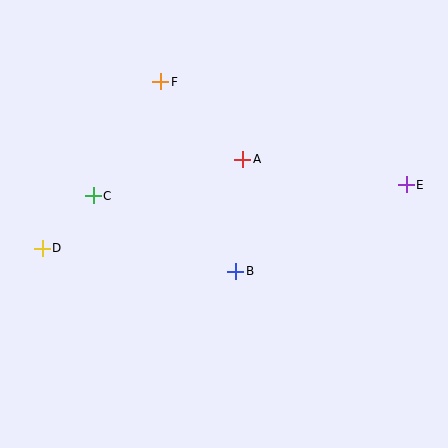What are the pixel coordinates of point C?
Point C is at (93, 196).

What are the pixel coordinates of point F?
Point F is at (161, 82).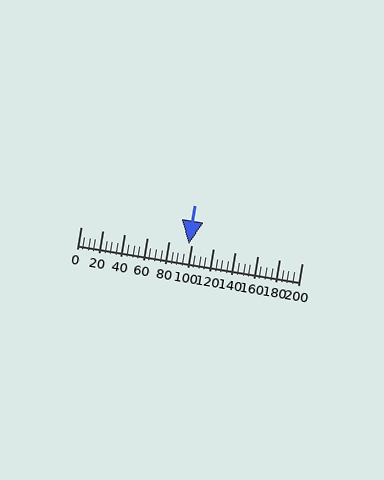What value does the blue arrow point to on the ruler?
The blue arrow points to approximately 98.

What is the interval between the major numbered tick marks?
The major tick marks are spaced 20 units apart.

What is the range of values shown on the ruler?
The ruler shows values from 0 to 200.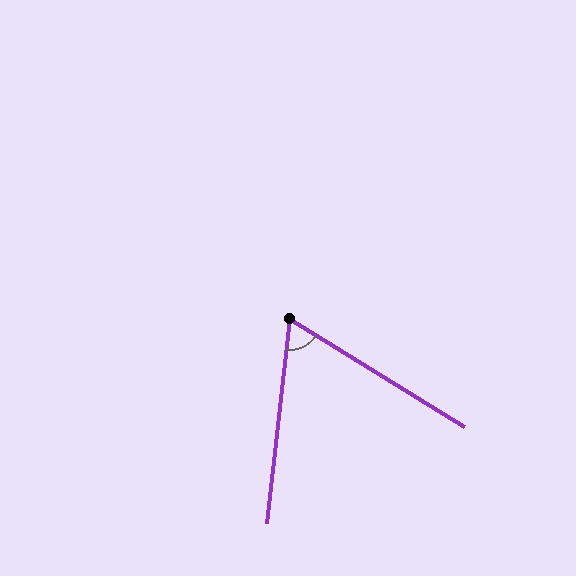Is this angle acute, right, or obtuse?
It is acute.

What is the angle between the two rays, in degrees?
Approximately 65 degrees.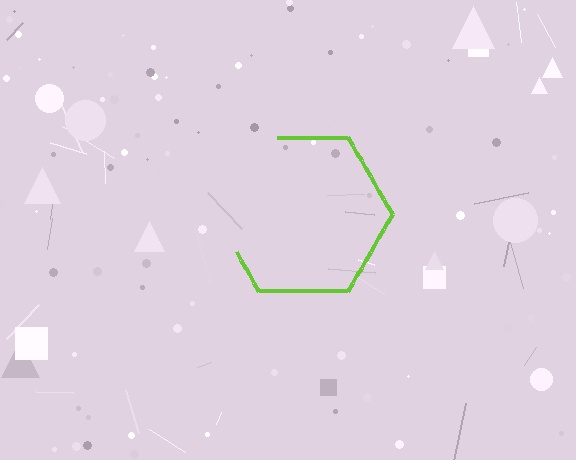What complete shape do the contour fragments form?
The contour fragments form a hexagon.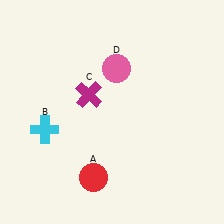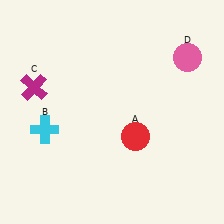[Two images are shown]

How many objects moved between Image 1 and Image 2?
3 objects moved between the two images.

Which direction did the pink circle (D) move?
The pink circle (D) moved right.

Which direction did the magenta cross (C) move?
The magenta cross (C) moved left.